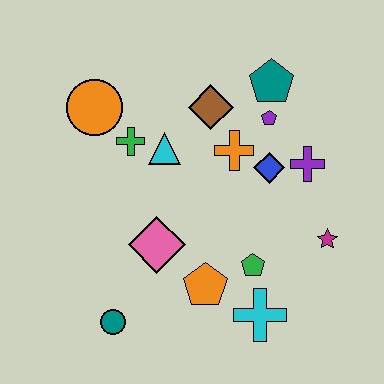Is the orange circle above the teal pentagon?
No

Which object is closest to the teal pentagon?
The purple pentagon is closest to the teal pentagon.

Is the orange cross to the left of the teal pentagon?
Yes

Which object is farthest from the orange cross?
The teal circle is farthest from the orange cross.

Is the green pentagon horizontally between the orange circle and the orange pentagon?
No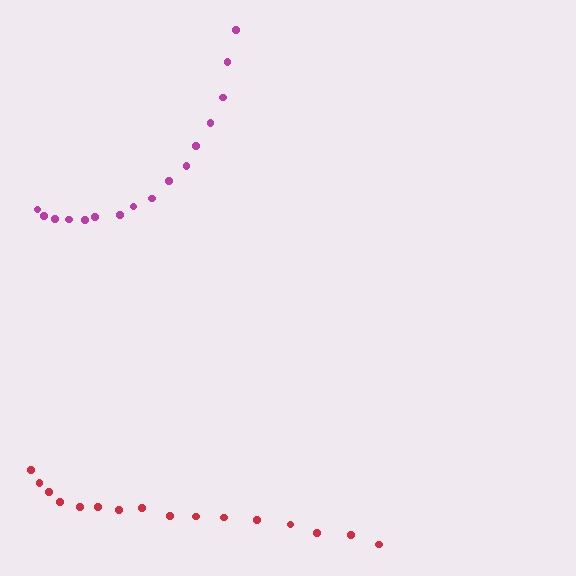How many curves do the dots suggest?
There are 2 distinct paths.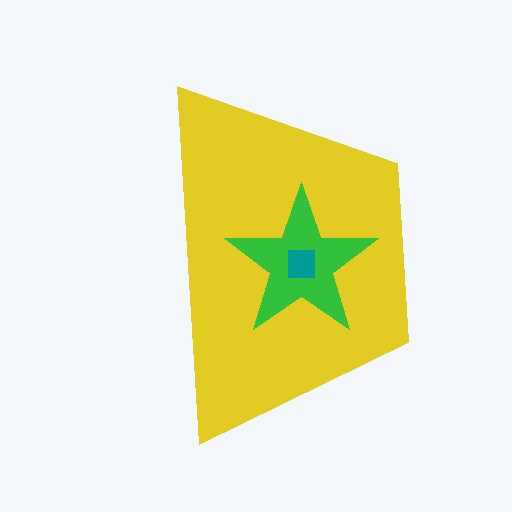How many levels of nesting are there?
3.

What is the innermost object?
The teal square.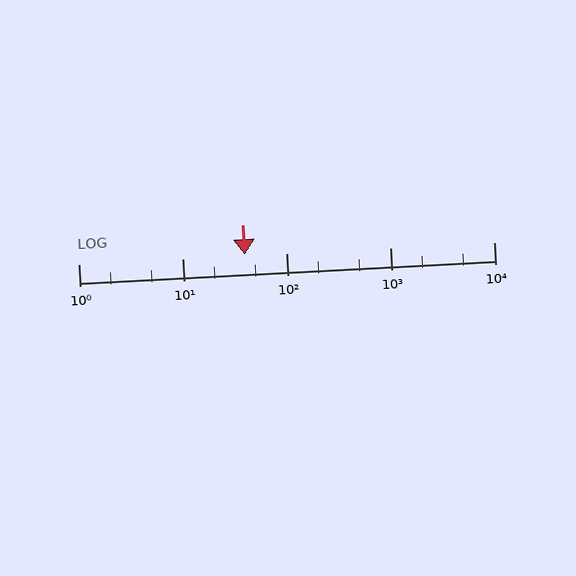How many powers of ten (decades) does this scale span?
The scale spans 4 decades, from 1 to 10000.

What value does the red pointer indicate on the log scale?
The pointer indicates approximately 40.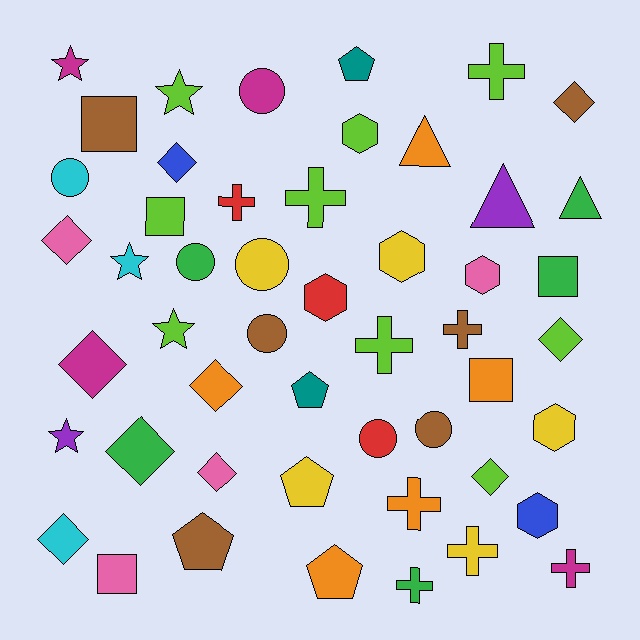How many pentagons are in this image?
There are 5 pentagons.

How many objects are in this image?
There are 50 objects.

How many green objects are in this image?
There are 5 green objects.